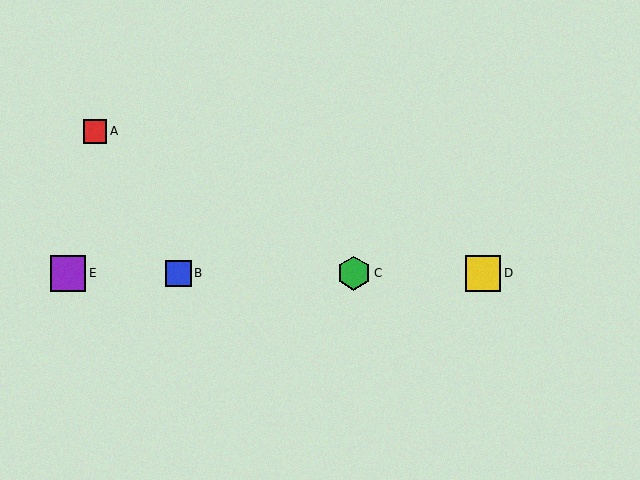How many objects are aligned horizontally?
4 objects (B, C, D, E) are aligned horizontally.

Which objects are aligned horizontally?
Objects B, C, D, E are aligned horizontally.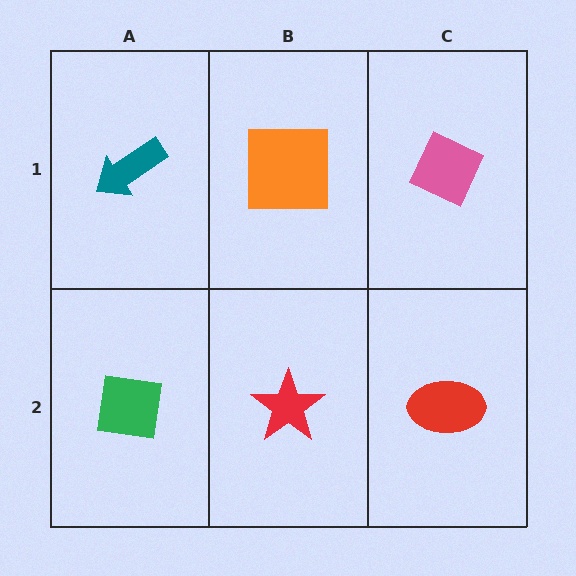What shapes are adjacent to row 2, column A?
A teal arrow (row 1, column A), a red star (row 2, column B).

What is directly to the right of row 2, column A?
A red star.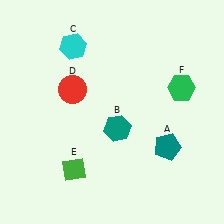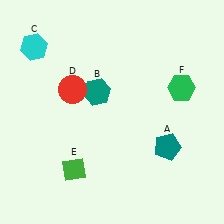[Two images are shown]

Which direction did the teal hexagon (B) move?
The teal hexagon (B) moved up.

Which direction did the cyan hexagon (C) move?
The cyan hexagon (C) moved left.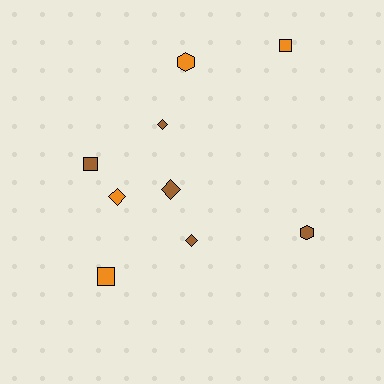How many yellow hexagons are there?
There are no yellow hexagons.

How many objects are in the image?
There are 9 objects.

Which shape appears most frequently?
Diamond, with 4 objects.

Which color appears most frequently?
Brown, with 5 objects.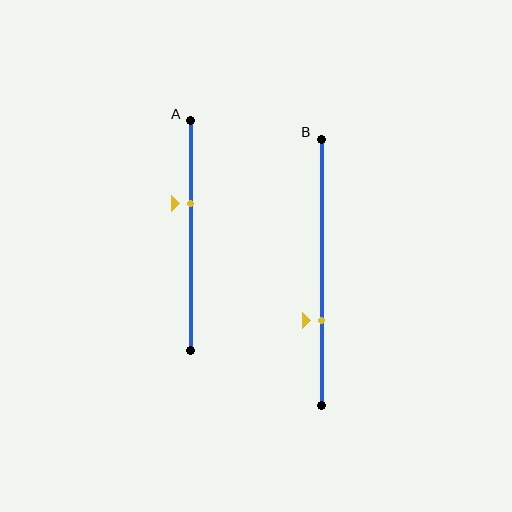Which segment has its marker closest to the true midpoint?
Segment A has its marker closest to the true midpoint.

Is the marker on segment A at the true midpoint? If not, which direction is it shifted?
No, the marker on segment A is shifted upward by about 14% of the segment length.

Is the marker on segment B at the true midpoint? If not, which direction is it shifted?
No, the marker on segment B is shifted downward by about 18% of the segment length.